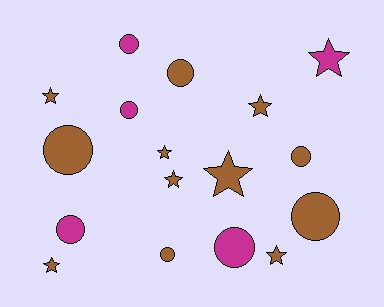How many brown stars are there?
There are 7 brown stars.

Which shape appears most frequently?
Circle, with 9 objects.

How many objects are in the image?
There are 17 objects.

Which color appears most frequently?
Brown, with 12 objects.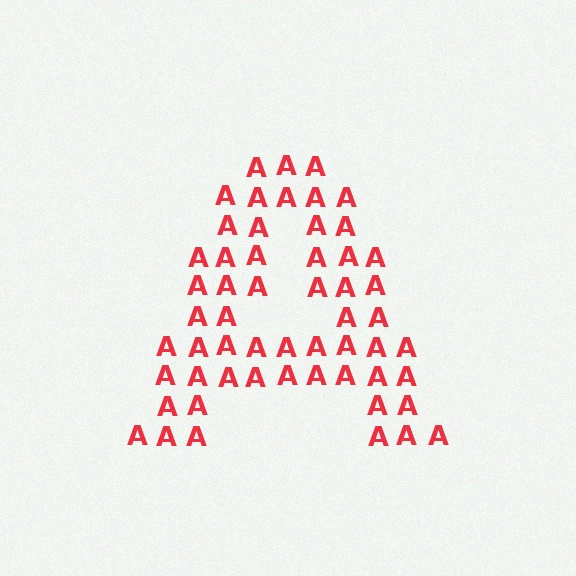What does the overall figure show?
The overall figure shows the letter A.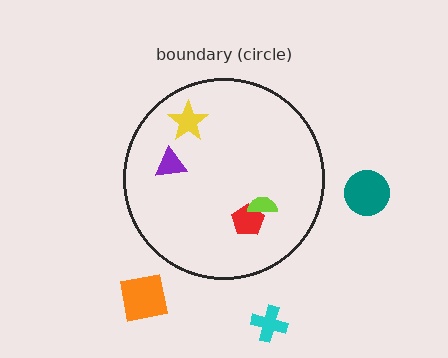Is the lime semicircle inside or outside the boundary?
Inside.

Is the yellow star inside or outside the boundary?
Inside.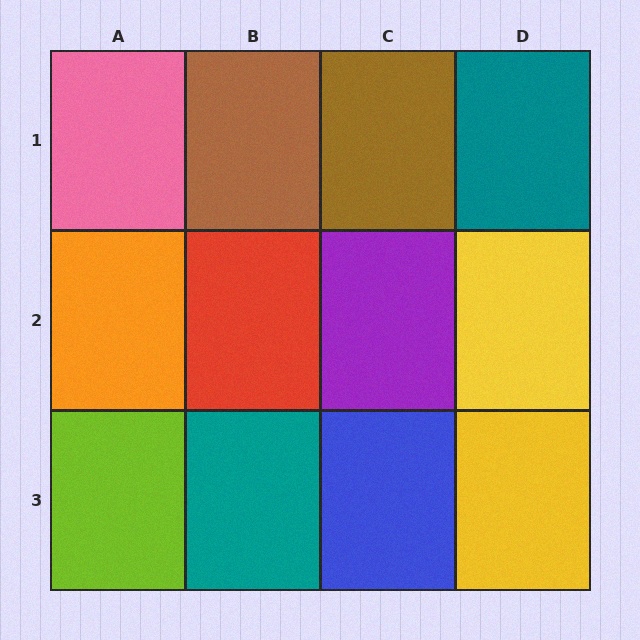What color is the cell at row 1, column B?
Brown.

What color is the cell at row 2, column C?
Purple.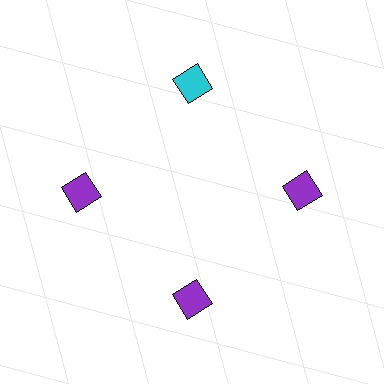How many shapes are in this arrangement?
There are 4 shapes arranged in a ring pattern.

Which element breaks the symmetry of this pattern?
The cyan diamond at roughly the 12 o'clock position breaks the symmetry. All other shapes are purple diamonds.